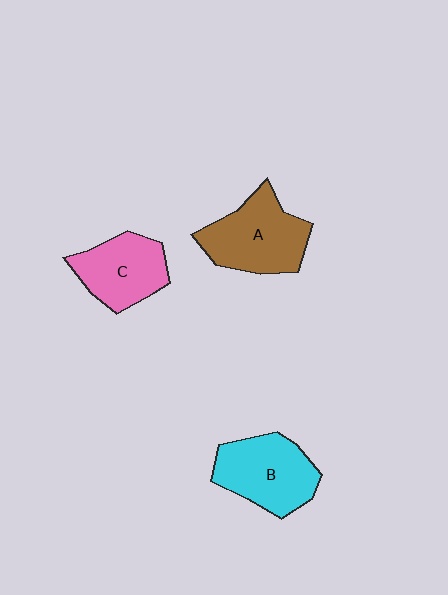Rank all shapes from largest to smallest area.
From largest to smallest: A (brown), B (cyan), C (pink).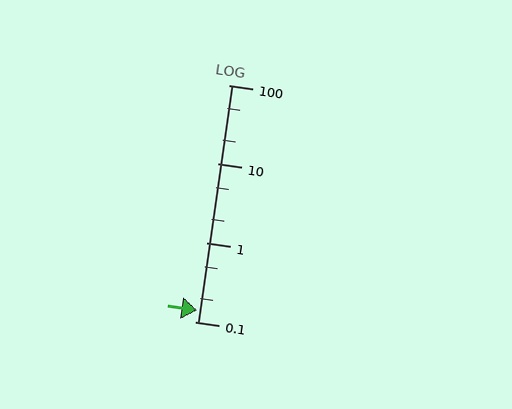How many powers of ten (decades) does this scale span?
The scale spans 3 decades, from 0.1 to 100.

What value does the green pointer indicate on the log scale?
The pointer indicates approximately 0.14.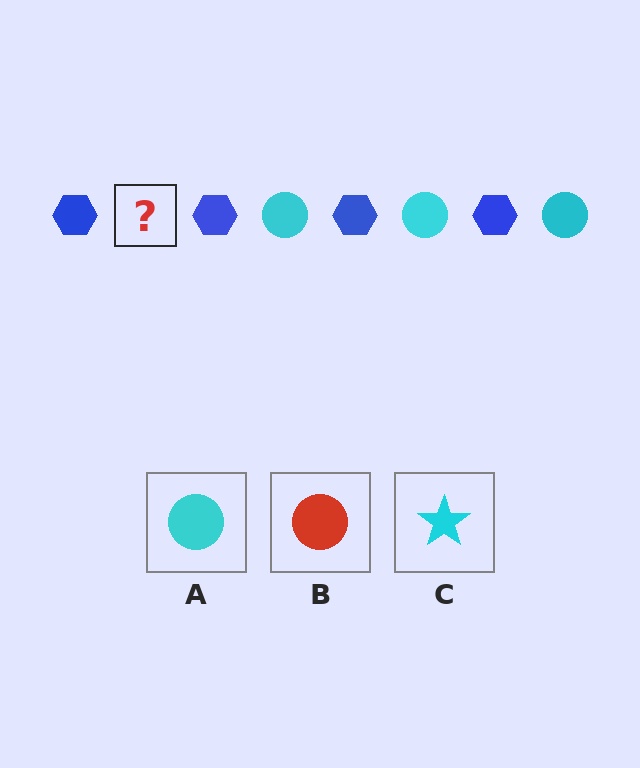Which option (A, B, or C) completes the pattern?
A.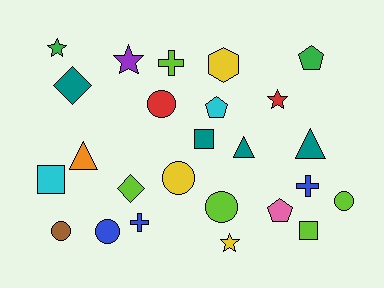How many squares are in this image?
There are 3 squares.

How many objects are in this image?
There are 25 objects.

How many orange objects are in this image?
There is 1 orange object.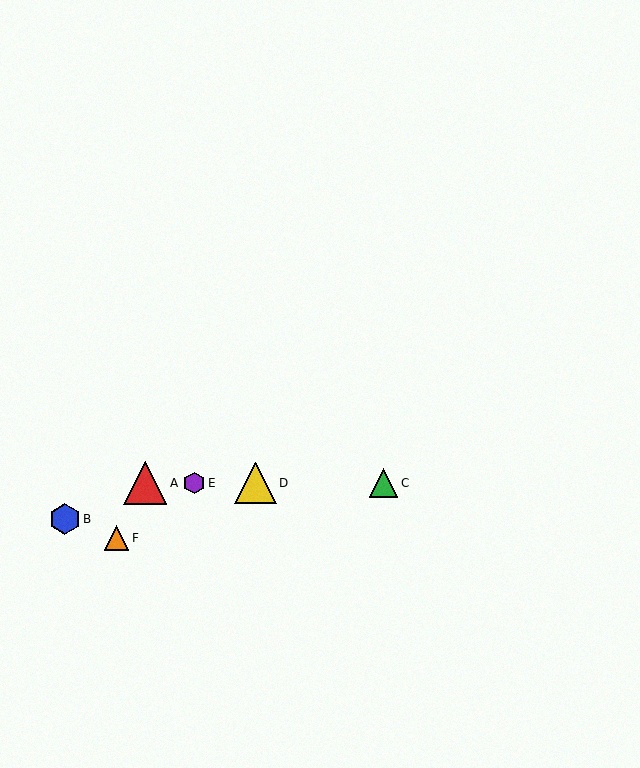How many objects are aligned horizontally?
4 objects (A, C, D, E) are aligned horizontally.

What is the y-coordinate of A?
Object A is at y≈483.